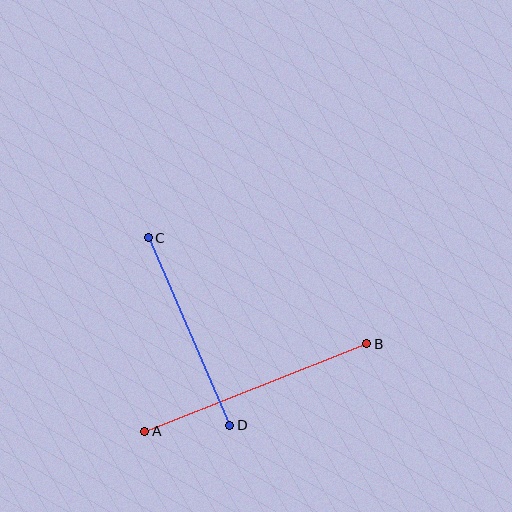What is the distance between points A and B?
The distance is approximately 239 pixels.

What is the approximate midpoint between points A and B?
The midpoint is at approximately (256, 388) pixels.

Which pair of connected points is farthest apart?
Points A and B are farthest apart.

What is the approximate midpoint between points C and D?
The midpoint is at approximately (189, 331) pixels.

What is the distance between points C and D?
The distance is approximately 204 pixels.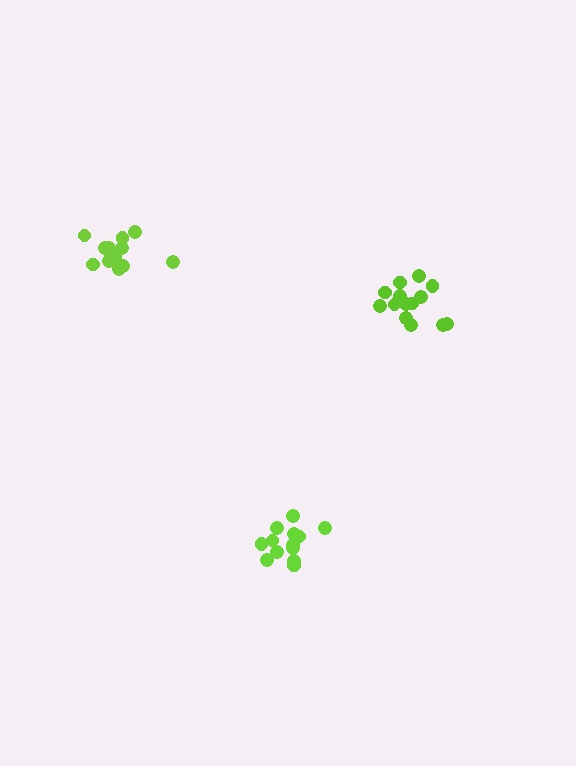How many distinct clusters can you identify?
There are 3 distinct clusters.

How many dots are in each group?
Group 1: 15 dots, Group 2: 14 dots, Group 3: 13 dots (42 total).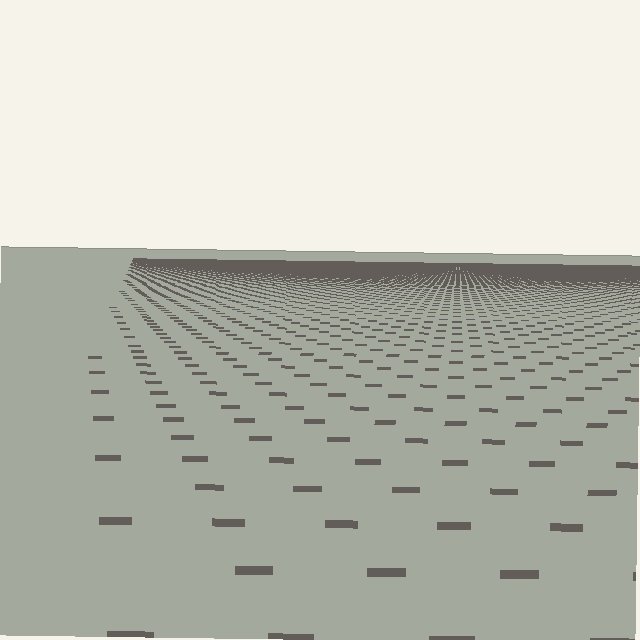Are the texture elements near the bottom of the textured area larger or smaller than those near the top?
Larger. Near the bottom, elements are closer to the viewer and appear at a bigger on-screen size.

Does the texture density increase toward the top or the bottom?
Density increases toward the top.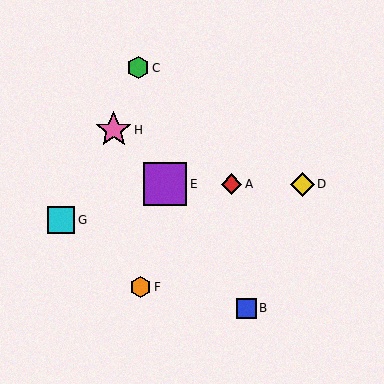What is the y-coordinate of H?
Object H is at y≈130.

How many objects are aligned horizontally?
3 objects (A, D, E) are aligned horizontally.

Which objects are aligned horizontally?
Objects A, D, E are aligned horizontally.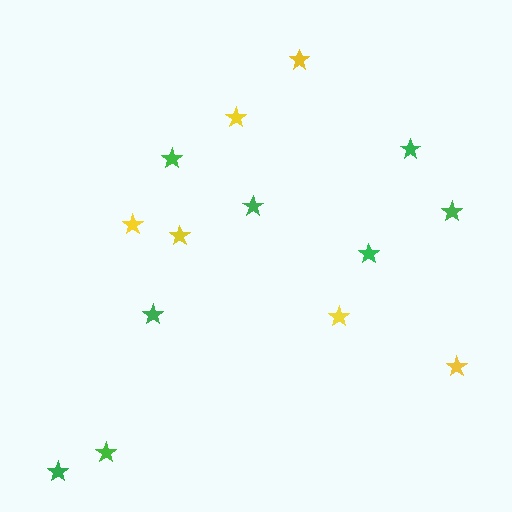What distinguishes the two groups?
There are 2 groups: one group of yellow stars (6) and one group of green stars (8).